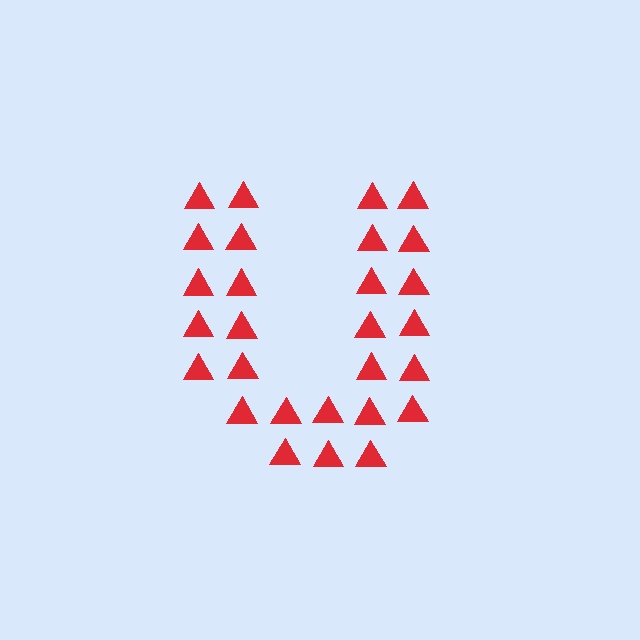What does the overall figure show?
The overall figure shows the letter U.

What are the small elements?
The small elements are triangles.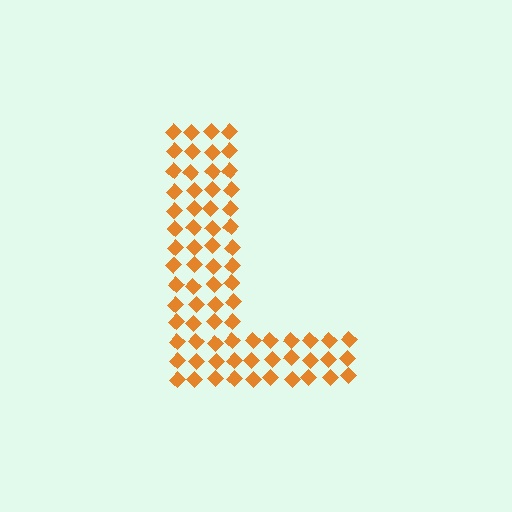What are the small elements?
The small elements are diamonds.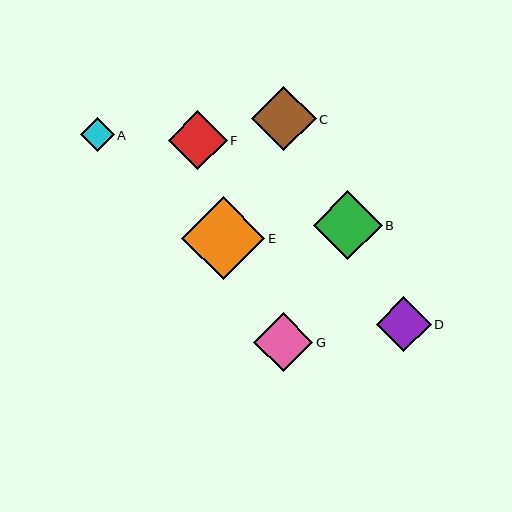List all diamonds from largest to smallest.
From largest to smallest: E, B, C, G, F, D, A.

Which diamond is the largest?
Diamond E is the largest with a size of approximately 83 pixels.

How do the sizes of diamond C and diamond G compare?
Diamond C and diamond G are approximately the same size.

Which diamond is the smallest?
Diamond A is the smallest with a size of approximately 34 pixels.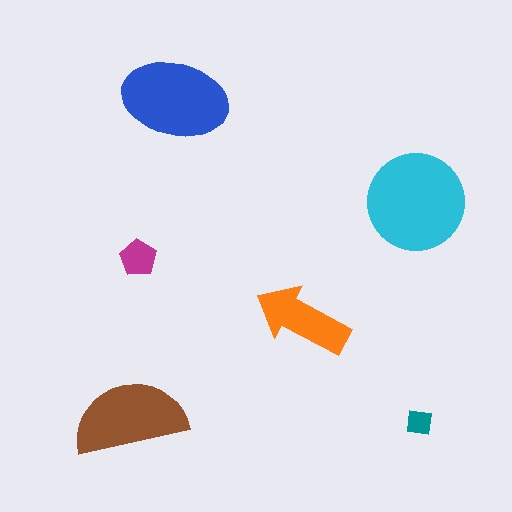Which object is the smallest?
The teal square.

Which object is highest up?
The blue ellipse is topmost.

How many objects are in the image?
There are 6 objects in the image.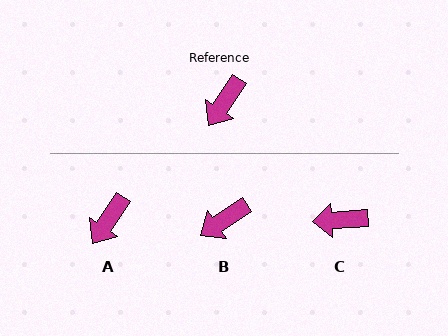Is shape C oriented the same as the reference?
No, it is off by about 53 degrees.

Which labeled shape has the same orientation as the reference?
A.